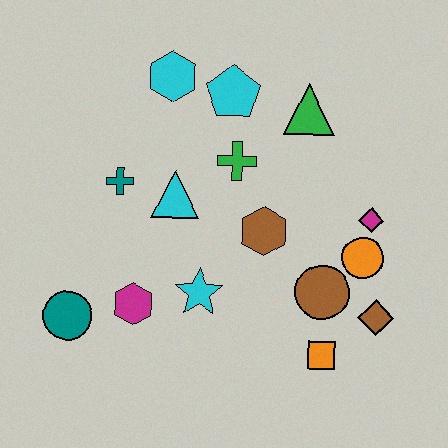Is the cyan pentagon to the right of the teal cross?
Yes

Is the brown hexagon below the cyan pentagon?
Yes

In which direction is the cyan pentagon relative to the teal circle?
The cyan pentagon is above the teal circle.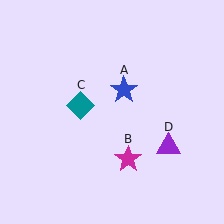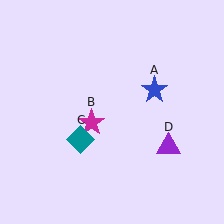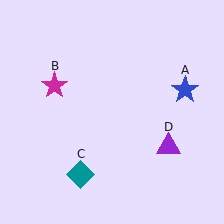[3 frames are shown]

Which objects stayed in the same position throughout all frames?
Purple triangle (object D) remained stationary.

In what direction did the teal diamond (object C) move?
The teal diamond (object C) moved down.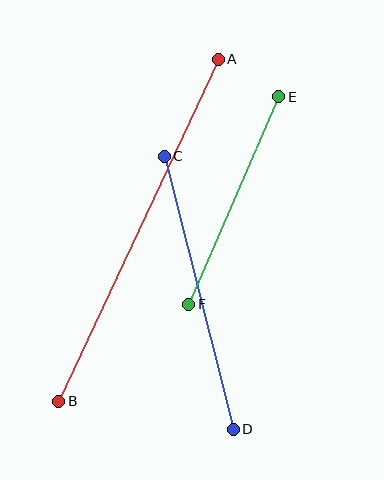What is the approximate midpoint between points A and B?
The midpoint is at approximately (139, 230) pixels.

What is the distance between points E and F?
The distance is approximately 226 pixels.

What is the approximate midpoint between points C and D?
The midpoint is at approximately (199, 293) pixels.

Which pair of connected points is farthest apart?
Points A and B are farthest apart.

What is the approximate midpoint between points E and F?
The midpoint is at approximately (234, 201) pixels.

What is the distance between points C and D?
The distance is approximately 282 pixels.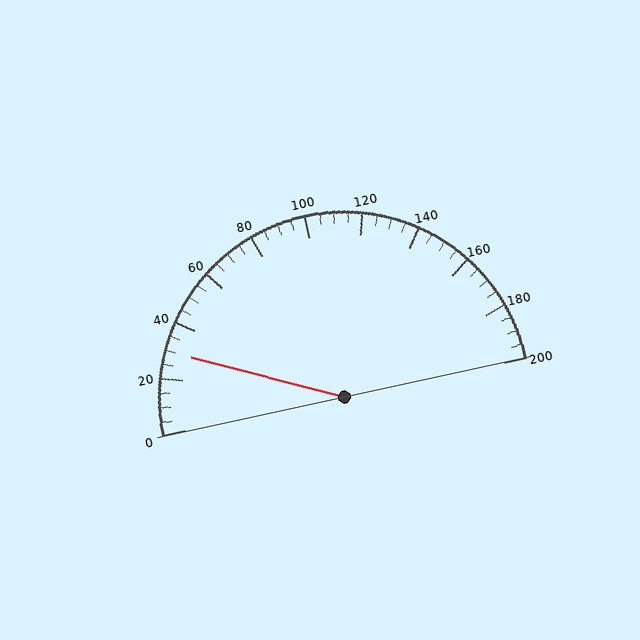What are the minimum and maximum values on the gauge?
The gauge ranges from 0 to 200.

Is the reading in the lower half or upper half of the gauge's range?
The reading is in the lower half of the range (0 to 200).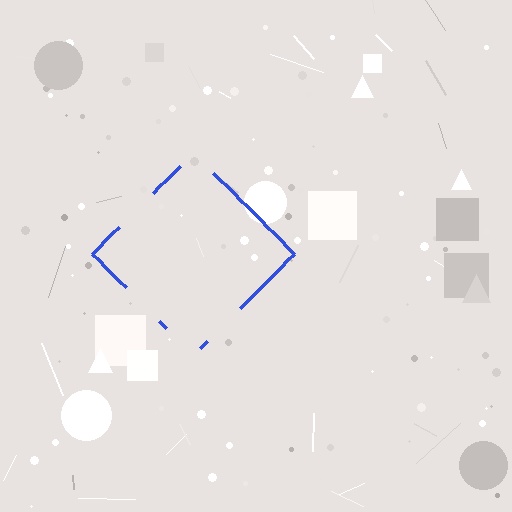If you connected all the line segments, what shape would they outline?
They would outline a diamond.